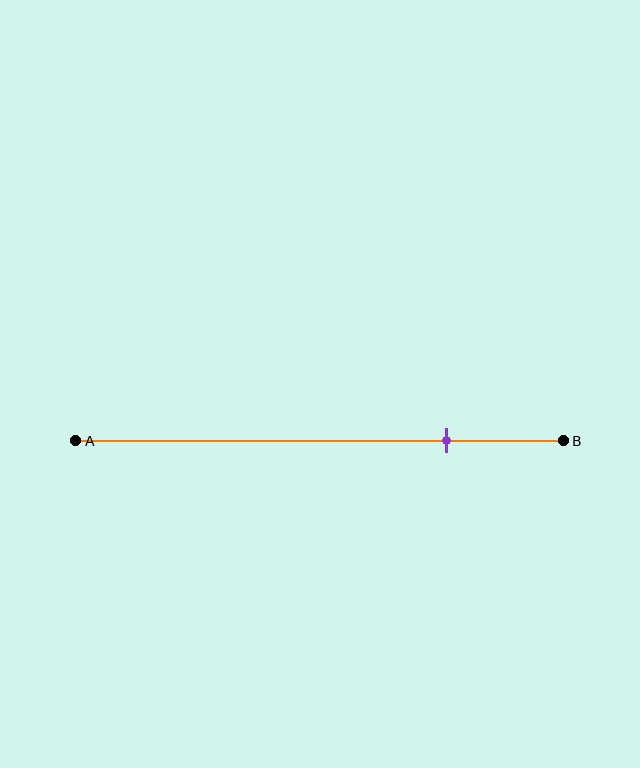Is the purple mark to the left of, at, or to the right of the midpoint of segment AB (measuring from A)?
The purple mark is to the right of the midpoint of segment AB.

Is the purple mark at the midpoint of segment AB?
No, the mark is at about 75% from A, not at the 50% midpoint.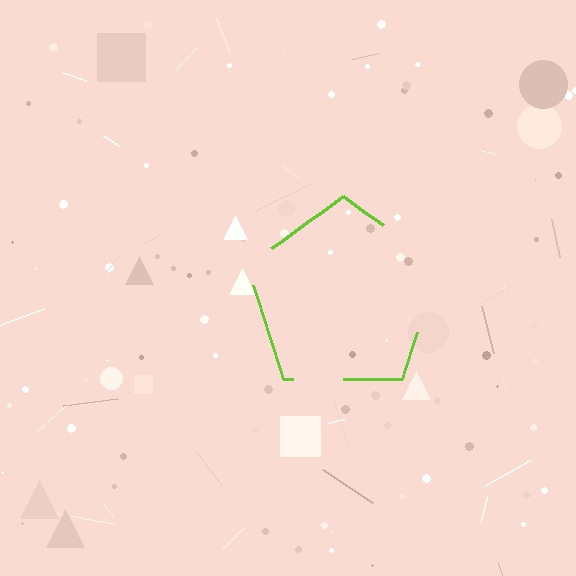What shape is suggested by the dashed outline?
The dashed outline suggests a pentagon.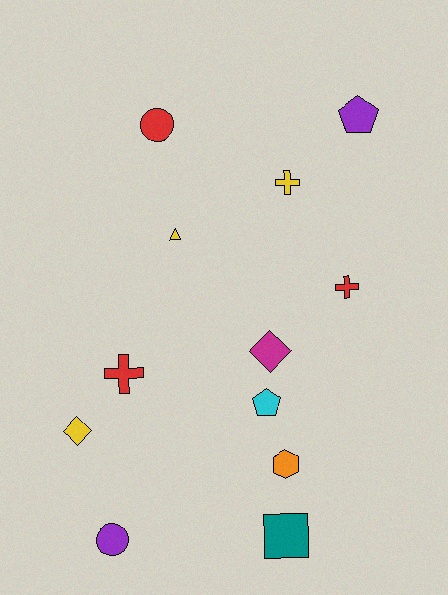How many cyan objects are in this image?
There is 1 cyan object.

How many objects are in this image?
There are 12 objects.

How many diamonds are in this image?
There are 2 diamonds.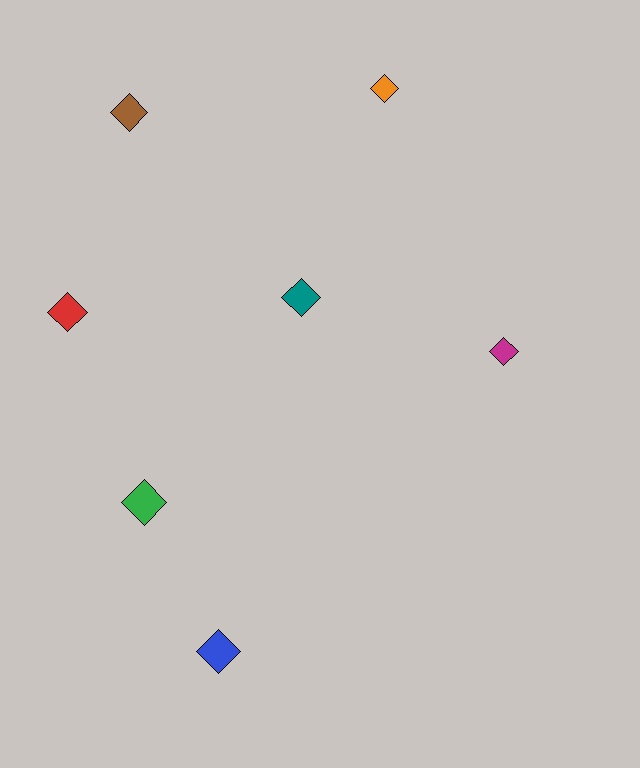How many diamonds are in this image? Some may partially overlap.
There are 7 diamonds.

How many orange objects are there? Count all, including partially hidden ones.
There is 1 orange object.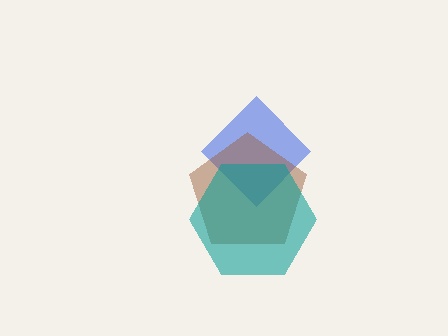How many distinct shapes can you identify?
There are 3 distinct shapes: a blue diamond, a brown pentagon, a teal hexagon.